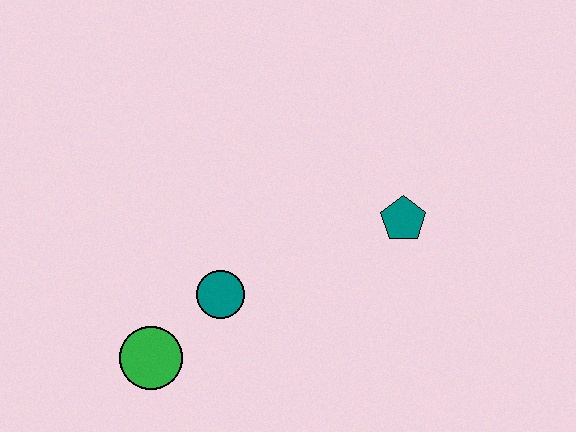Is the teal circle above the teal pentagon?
No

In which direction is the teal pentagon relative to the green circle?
The teal pentagon is to the right of the green circle.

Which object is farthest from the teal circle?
The teal pentagon is farthest from the teal circle.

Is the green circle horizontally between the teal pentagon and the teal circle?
No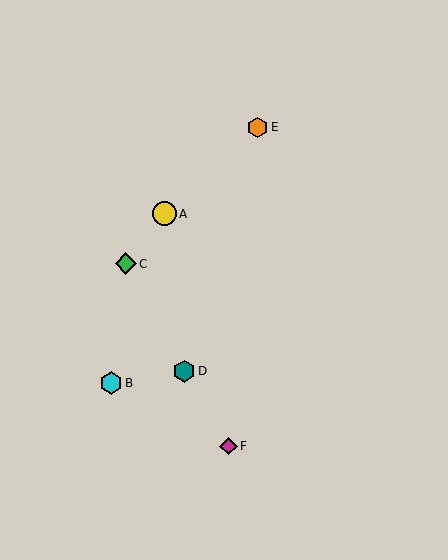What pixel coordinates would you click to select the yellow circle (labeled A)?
Click at (164, 214) to select the yellow circle A.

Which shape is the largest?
The yellow circle (labeled A) is the largest.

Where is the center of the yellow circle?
The center of the yellow circle is at (164, 214).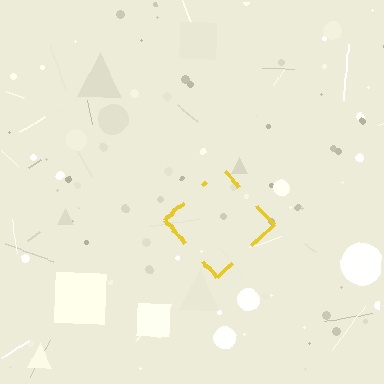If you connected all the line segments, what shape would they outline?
They would outline a diamond.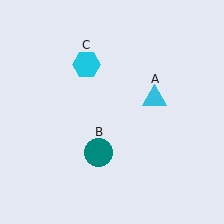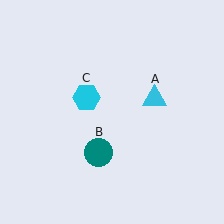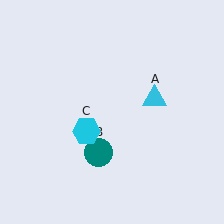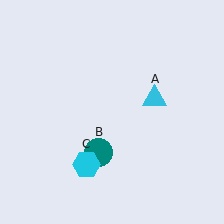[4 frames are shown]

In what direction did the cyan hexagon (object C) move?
The cyan hexagon (object C) moved down.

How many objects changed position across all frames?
1 object changed position: cyan hexagon (object C).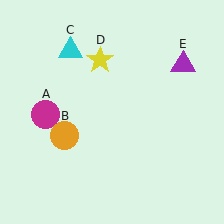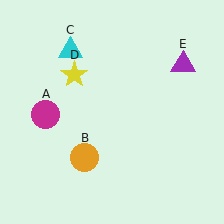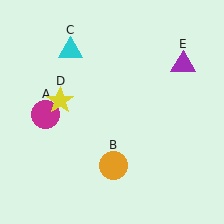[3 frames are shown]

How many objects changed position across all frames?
2 objects changed position: orange circle (object B), yellow star (object D).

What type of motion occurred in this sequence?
The orange circle (object B), yellow star (object D) rotated counterclockwise around the center of the scene.